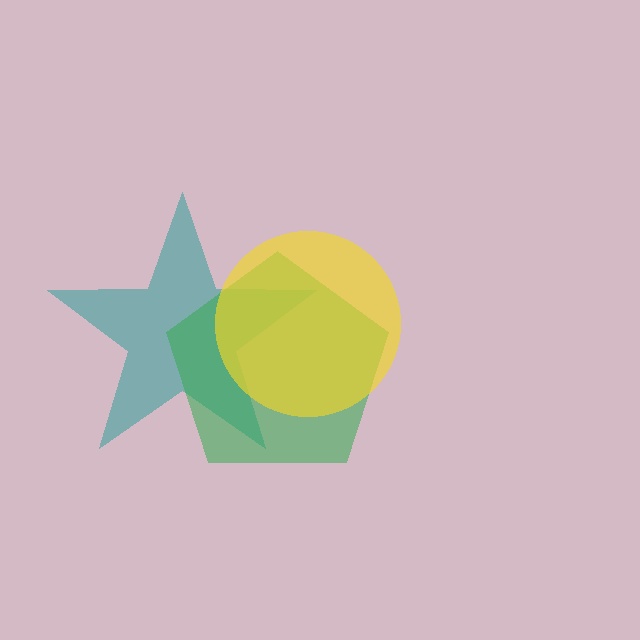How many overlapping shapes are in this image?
There are 3 overlapping shapes in the image.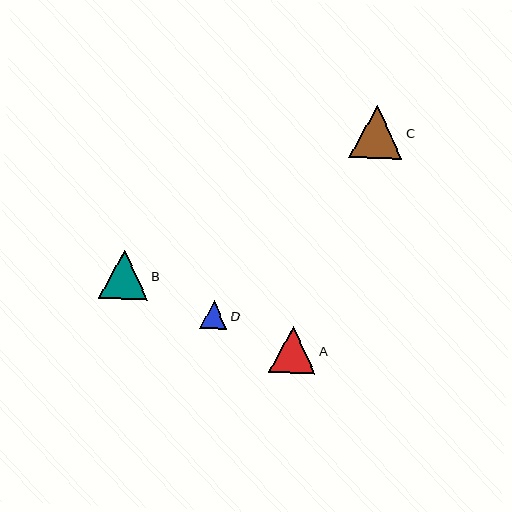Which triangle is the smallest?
Triangle D is the smallest with a size of approximately 28 pixels.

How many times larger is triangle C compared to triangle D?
Triangle C is approximately 1.9 times the size of triangle D.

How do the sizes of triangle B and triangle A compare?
Triangle B and triangle A are approximately the same size.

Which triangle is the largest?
Triangle C is the largest with a size of approximately 53 pixels.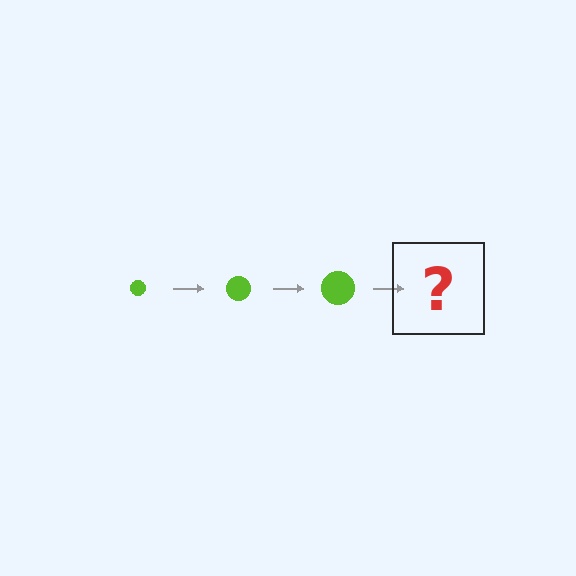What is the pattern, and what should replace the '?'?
The pattern is that the circle gets progressively larger each step. The '?' should be a lime circle, larger than the previous one.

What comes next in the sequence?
The next element should be a lime circle, larger than the previous one.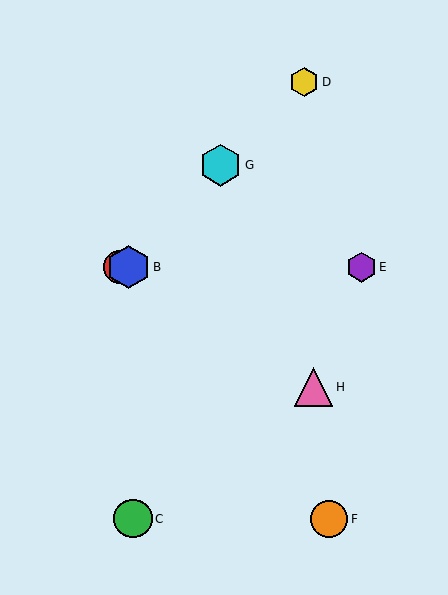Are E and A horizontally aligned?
Yes, both are at y≈267.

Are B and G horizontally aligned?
No, B is at y≈267 and G is at y≈165.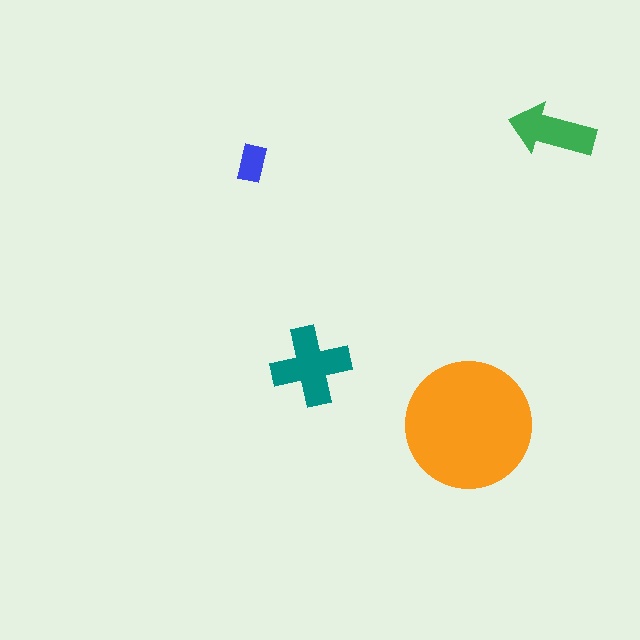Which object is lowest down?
The orange circle is bottommost.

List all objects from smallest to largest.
The blue rectangle, the green arrow, the teal cross, the orange circle.